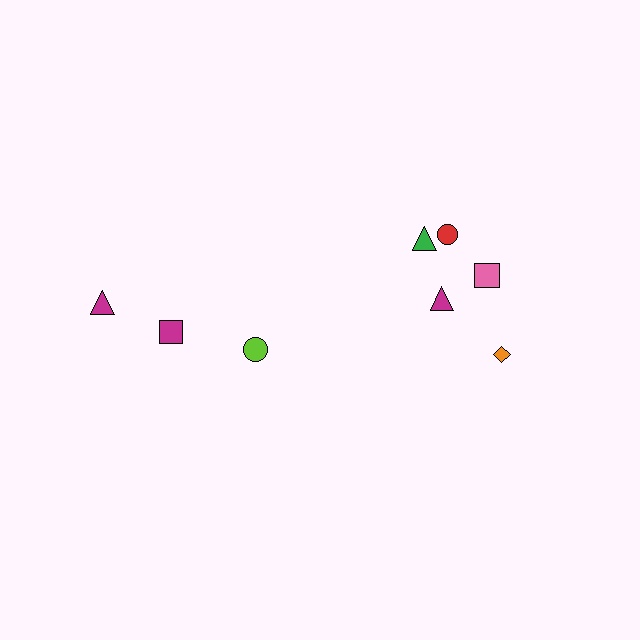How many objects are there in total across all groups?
There are 8 objects.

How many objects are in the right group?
There are 5 objects.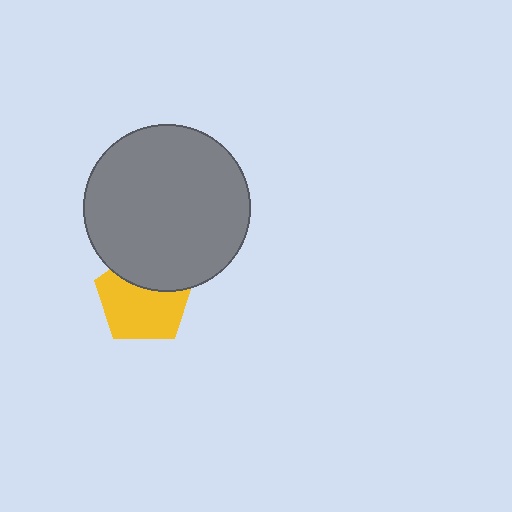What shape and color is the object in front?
The object in front is a gray circle.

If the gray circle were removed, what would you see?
You would see the complete yellow pentagon.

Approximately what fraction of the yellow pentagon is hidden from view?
Roughly 34% of the yellow pentagon is hidden behind the gray circle.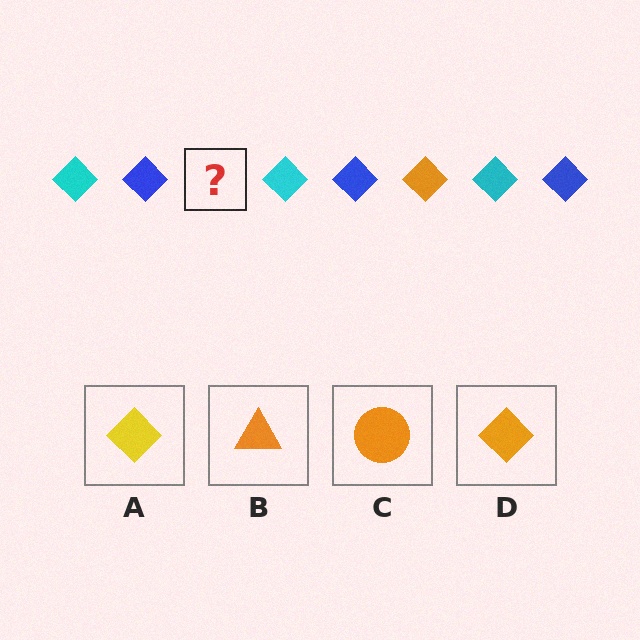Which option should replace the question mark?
Option D.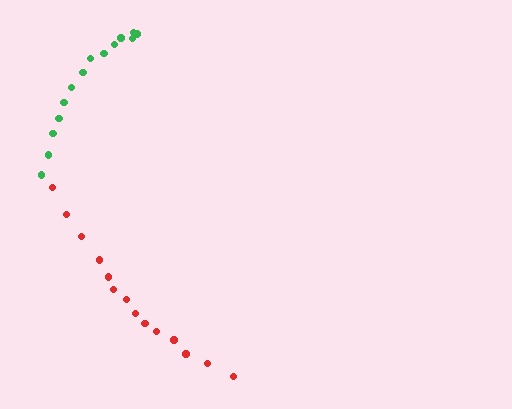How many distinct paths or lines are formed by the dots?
There are 2 distinct paths.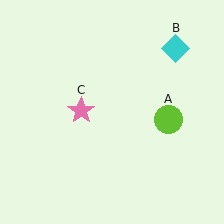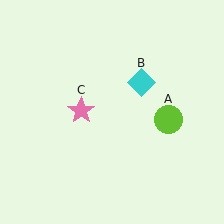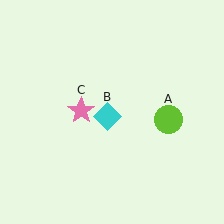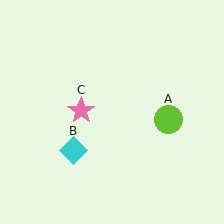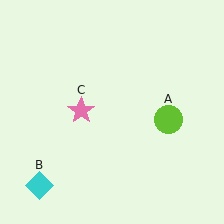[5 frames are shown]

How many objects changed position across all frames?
1 object changed position: cyan diamond (object B).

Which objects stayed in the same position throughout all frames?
Lime circle (object A) and pink star (object C) remained stationary.